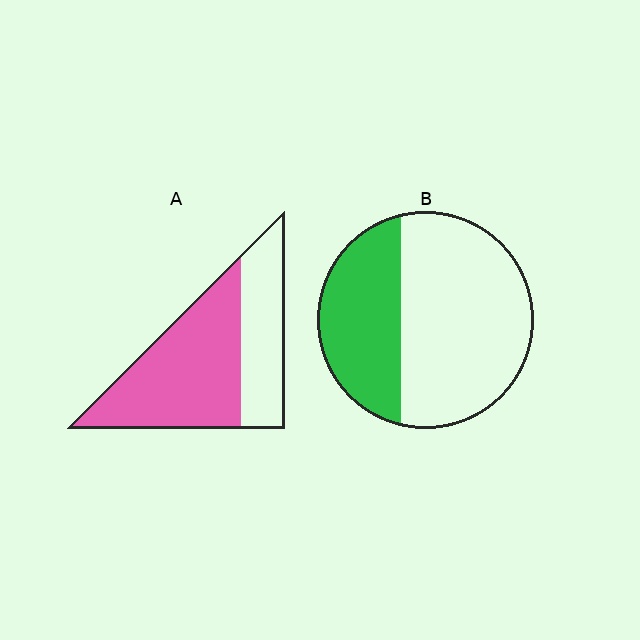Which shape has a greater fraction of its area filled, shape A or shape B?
Shape A.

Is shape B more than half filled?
No.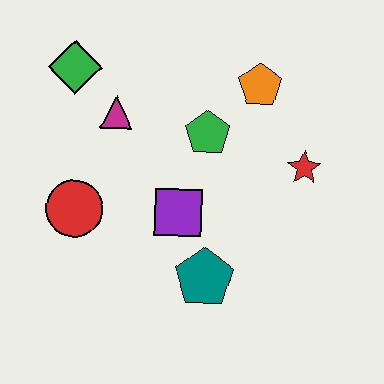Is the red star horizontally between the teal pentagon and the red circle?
No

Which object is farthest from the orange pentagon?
The red circle is farthest from the orange pentagon.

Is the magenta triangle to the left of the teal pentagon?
Yes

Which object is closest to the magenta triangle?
The green diamond is closest to the magenta triangle.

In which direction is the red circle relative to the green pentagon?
The red circle is to the left of the green pentagon.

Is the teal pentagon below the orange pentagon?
Yes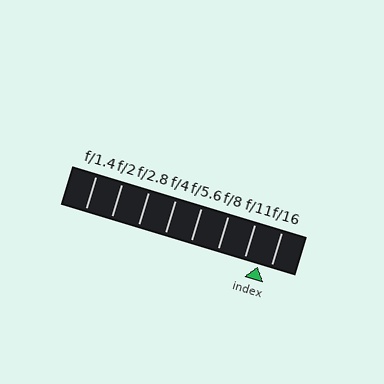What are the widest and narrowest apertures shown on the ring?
The widest aperture shown is f/1.4 and the narrowest is f/16.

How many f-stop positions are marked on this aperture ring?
There are 8 f-stop positions marked.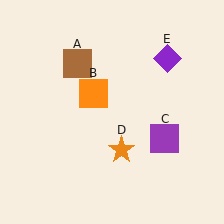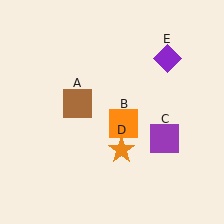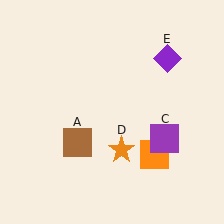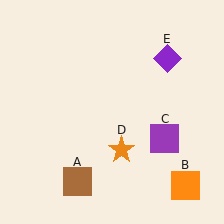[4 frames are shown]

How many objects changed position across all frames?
2 objects changed position: brown square (object A), orange square (object B).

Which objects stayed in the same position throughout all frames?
Purple square (object C) and orange star (object D) and purple diamond (object E) remained stationary.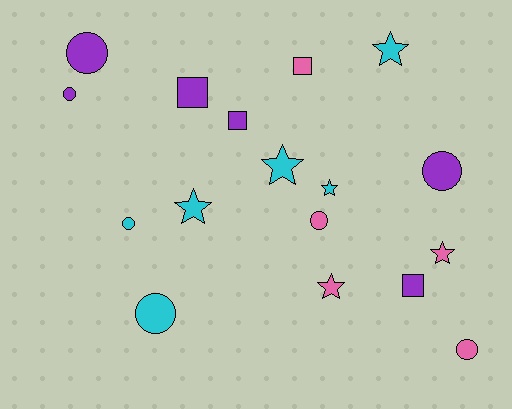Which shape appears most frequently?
Circle, with 7 objects.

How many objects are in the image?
There are 17 objects.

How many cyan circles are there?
There are 2 cyan circles.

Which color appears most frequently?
Purple, with 6 objects.